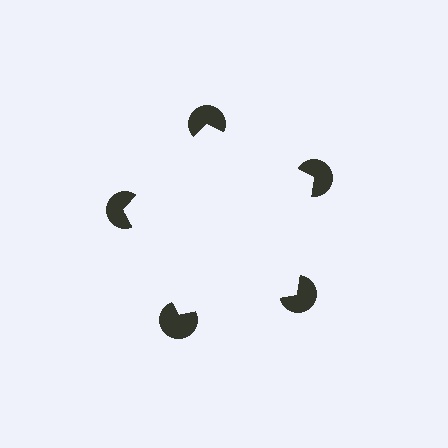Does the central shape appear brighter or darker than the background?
It typically appears slightly brighter than the background, even though no actual brightness change is drawn.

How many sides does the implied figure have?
5 sides.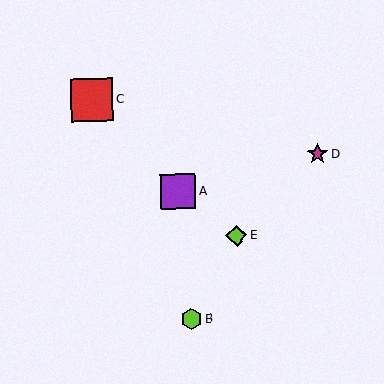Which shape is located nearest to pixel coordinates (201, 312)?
The lime hexagon (labeled B) at (191, 319) is nearest to that location.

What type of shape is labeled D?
Shape D is a magenta star.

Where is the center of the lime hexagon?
The center of the lime hexagon is at (191, 319).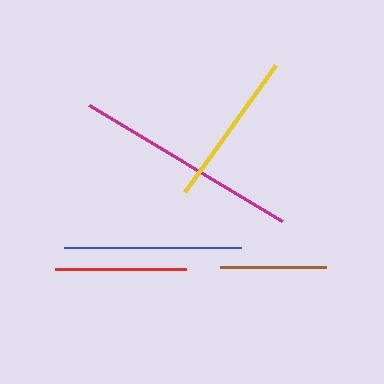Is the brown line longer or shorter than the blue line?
The blue line is longer than the brown line.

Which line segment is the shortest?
The brown line is the shortest at approximately 106 pixels.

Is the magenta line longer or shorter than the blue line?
The magenta line is longer than the blue line.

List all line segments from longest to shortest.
From longest to shortest: magenta, blue, yellow, red, brown.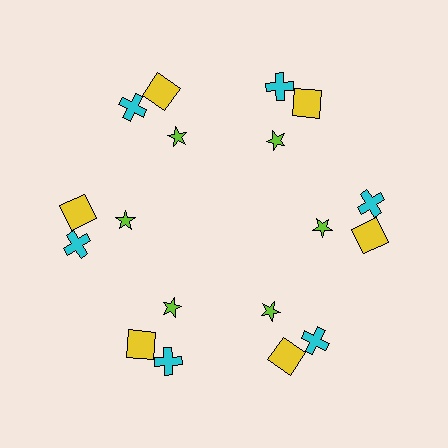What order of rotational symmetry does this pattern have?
This pattern has 6-fold rotational symmetry.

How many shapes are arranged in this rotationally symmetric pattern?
There are 18 shapes, arranged in 6 groups of 3.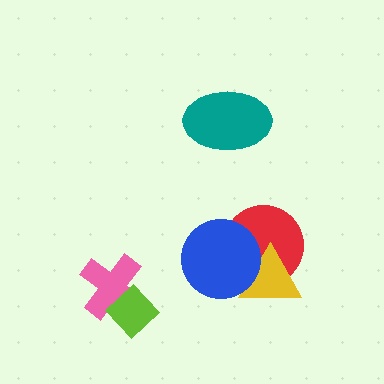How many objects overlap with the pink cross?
1 object overlaps with the pink cross.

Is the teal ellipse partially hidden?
No, no other shape covers it.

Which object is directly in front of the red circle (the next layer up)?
The yellow triangle is directly in front of the red circle.